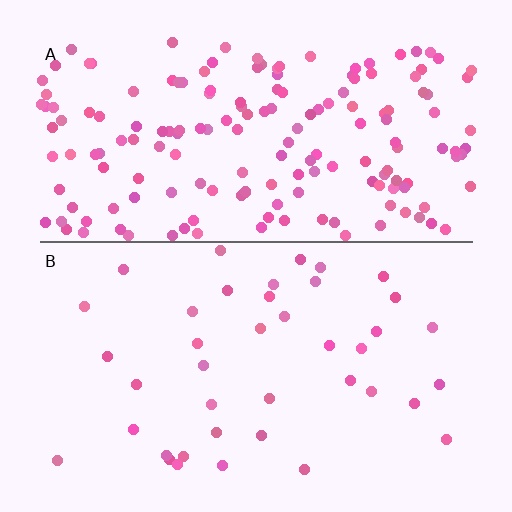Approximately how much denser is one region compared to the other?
Approximately 4.3× — region A over region B.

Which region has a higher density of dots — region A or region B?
A (the top).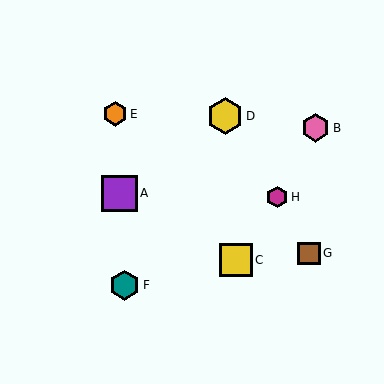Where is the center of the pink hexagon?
The center of the pink hexagon is at (316, 128).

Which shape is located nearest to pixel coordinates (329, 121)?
The pink hexagon (labeled B) at (316, 128) is nearest to that location.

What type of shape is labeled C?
Shape C is a yellow square.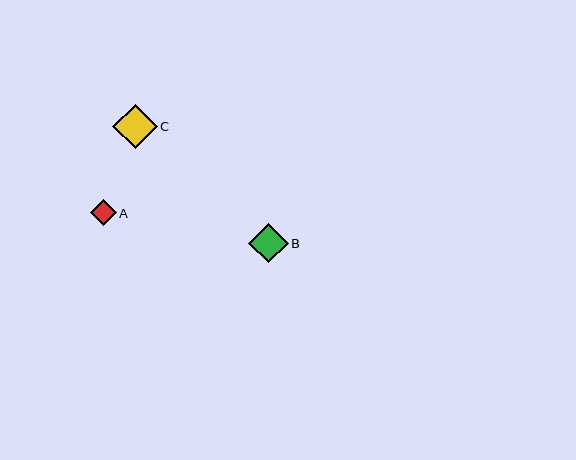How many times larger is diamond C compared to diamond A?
Diamond C is approximately 1.7 times the size of diamond A.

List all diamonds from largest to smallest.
From largest to smallest: C, B, A.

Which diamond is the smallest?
Diamond A is the smallest with a size of approximately 26 pixels.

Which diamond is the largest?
Diamond C is the largest with a size of approximately 44 pixels.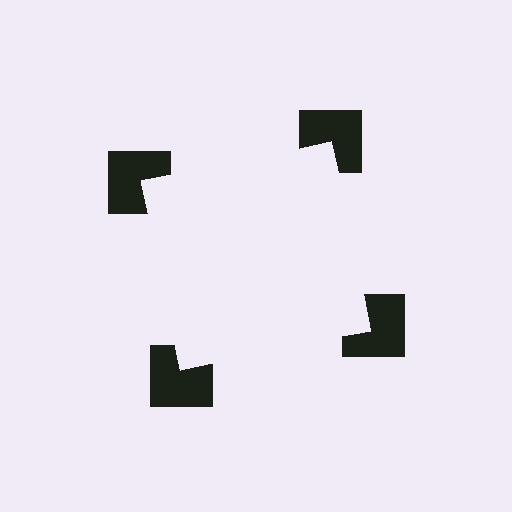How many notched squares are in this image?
There are 4 — one at each vertex of the illusory square.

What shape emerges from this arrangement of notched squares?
An illusory square — its edges are inferred from the aligned wedge cuts in the notched squares, not physically drawn.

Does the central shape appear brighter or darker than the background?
It typically appears slightly brighter than the background, even though no actual brightness change is drawn.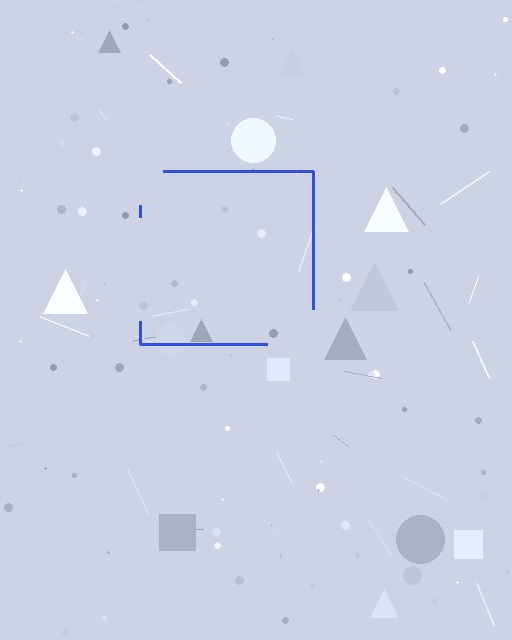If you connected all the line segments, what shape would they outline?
They would outline a square.